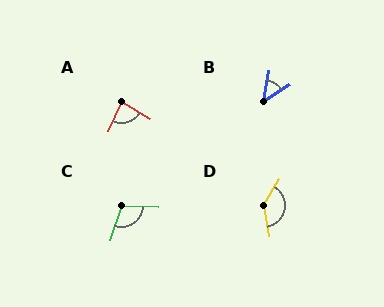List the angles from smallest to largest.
B (47°), A (85°), C (105°), D (137°).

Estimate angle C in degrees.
Approximately 105 degrees.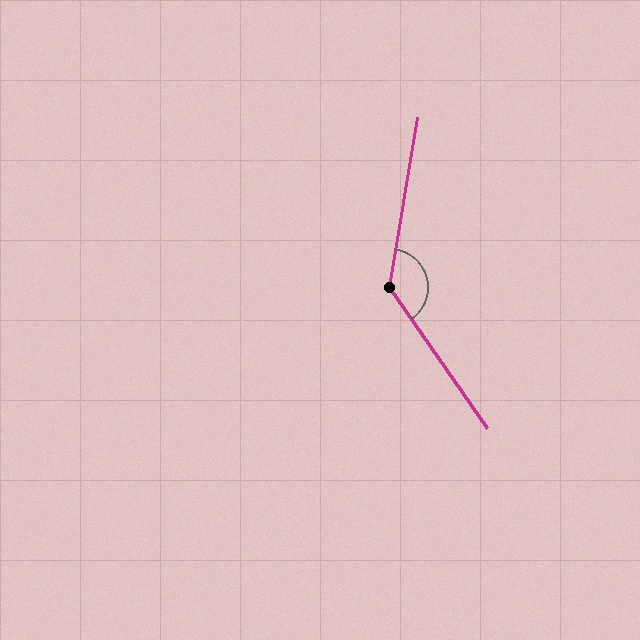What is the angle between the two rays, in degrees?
Approximately 136 degrees.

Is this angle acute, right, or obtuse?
It is obtuse.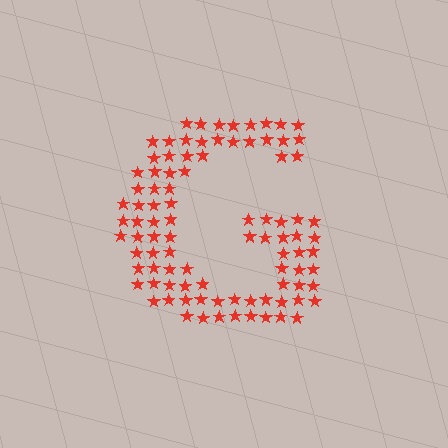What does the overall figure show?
The overall figure shows the letter G.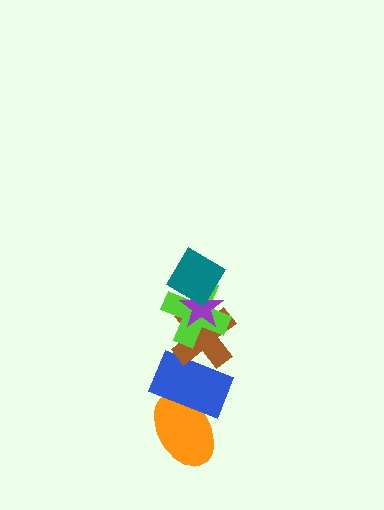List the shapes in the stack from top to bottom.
From top to bottom: the teal diamond, the purple star, the lime cross, the brown cross, the blue rectangle, the orange ellipse.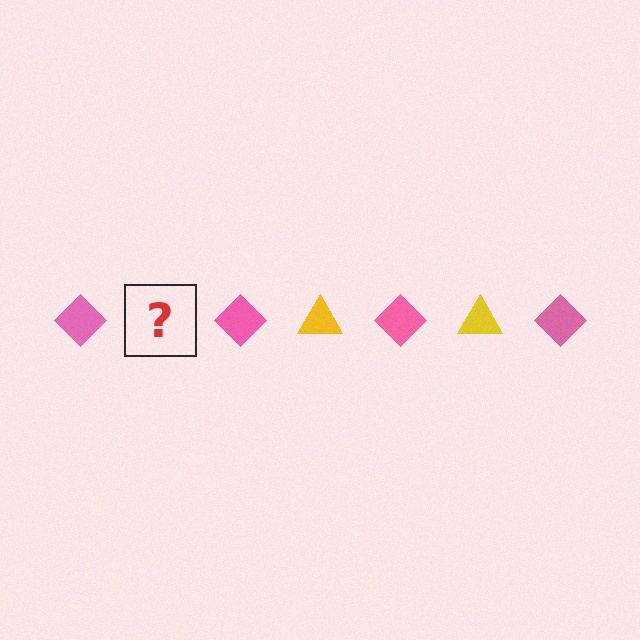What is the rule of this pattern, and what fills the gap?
The rule is that the pattern alternates between pink diamond and yellow triangle. The gap should be filled with a yellow triangle.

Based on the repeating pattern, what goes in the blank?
The blank should be a yellow triangle.